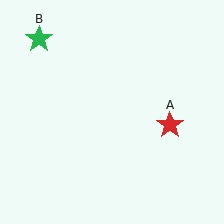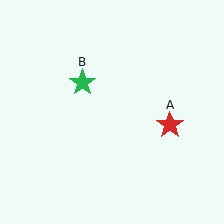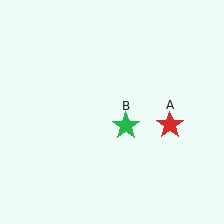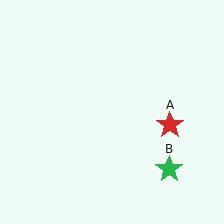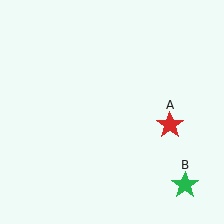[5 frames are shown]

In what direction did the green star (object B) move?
The green star (object B) moved down and to the right.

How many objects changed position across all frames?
1 object changed position: green star (object B).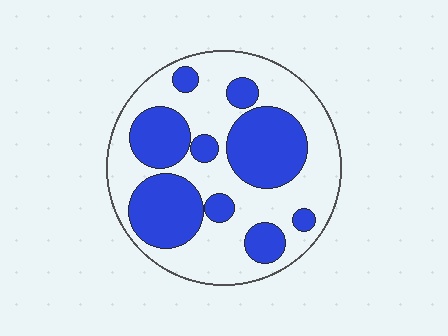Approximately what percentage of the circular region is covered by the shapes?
Approximately 40%.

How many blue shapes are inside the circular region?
9.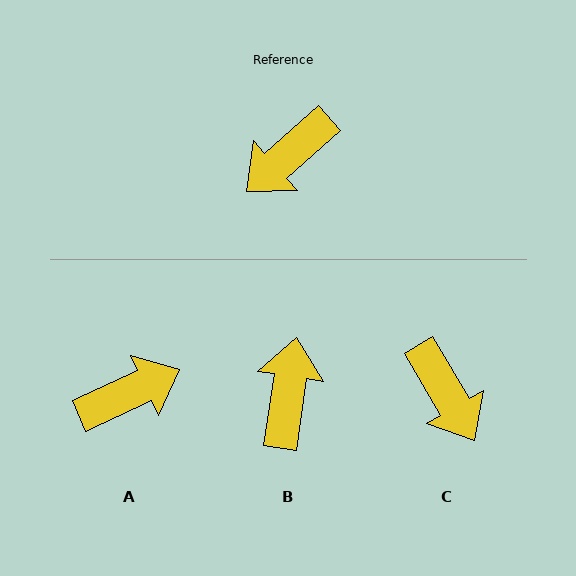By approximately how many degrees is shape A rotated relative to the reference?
Approximately 163 degrees counter-clockwise.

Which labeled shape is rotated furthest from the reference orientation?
A, about 163 degrees away.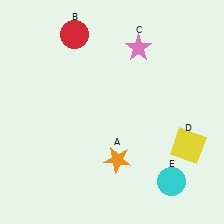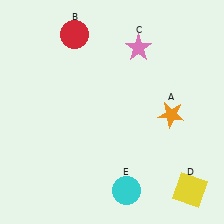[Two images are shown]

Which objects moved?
The objects that moved are: the orange star (A), the yellow square (D), the cyan circle (E).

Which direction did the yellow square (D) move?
The yellow square (D) moved down.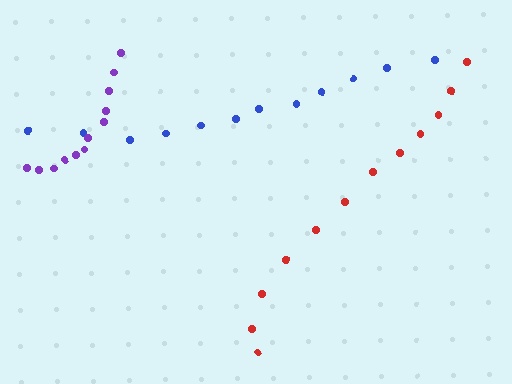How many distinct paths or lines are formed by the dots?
There are 3 distinct paths.